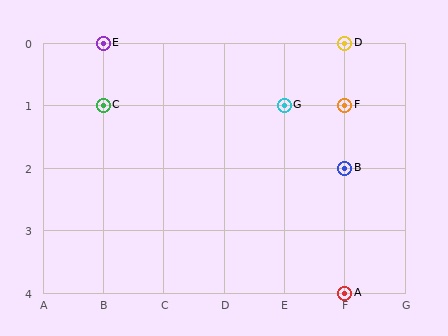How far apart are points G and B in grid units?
Points G and B are 1 column and 1 row apart (about 1.4 grid units diagonally).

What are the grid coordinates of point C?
Point C is at grid coordinates (B, 1).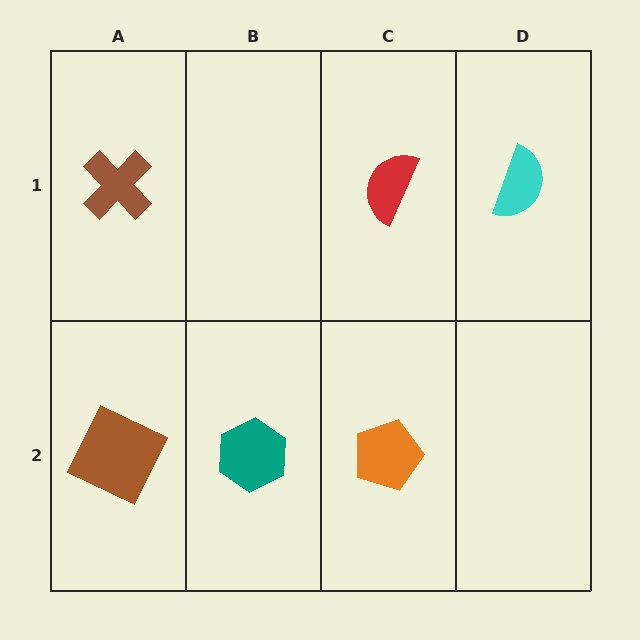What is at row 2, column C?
An orange pentagon.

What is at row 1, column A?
A brown cross.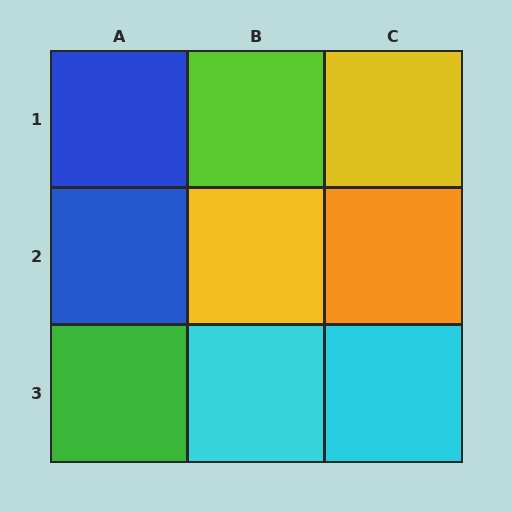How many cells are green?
1 cell is green.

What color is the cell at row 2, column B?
Yellow.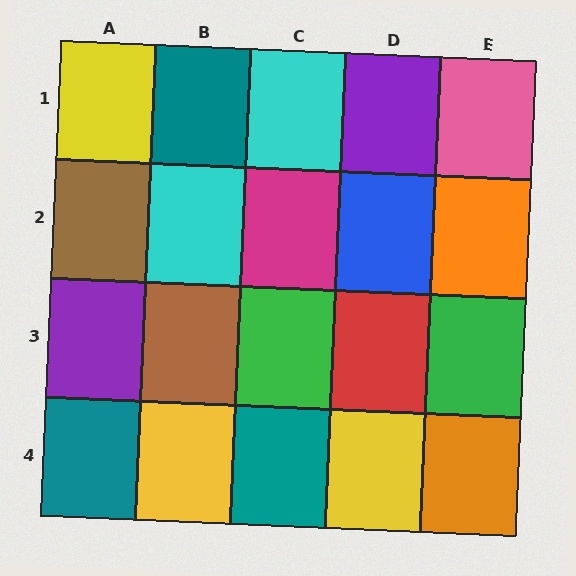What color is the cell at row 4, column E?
Orange.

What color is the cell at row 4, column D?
Yellow.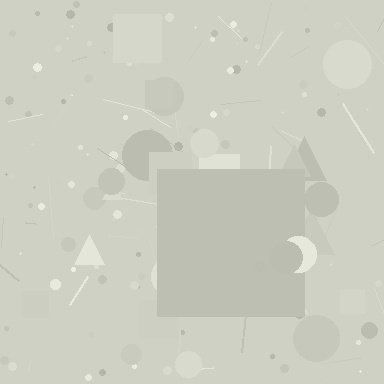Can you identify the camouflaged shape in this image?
The camouflaged shape is a square.